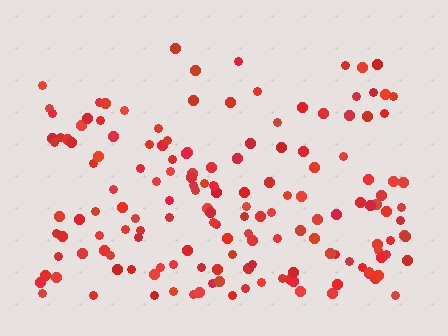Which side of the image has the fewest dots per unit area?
The top.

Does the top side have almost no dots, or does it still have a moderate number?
Still a moderate number, just noticeably fewer than the bottom.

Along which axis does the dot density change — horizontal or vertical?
Vertical.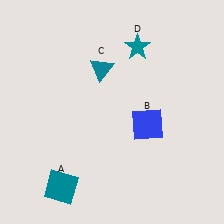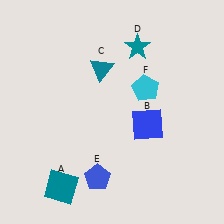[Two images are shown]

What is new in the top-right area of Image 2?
A cyan pentagon (F) was added in the top-right area of Image 2.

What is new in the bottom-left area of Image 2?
A blue pentagon (E) was added in the bottom-left area of Image 2.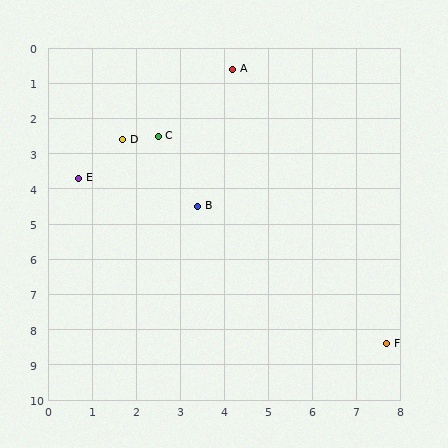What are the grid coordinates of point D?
Point D is at approximately (1.7, 2.6).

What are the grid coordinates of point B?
Point B is at approximately (3.4, 4.5).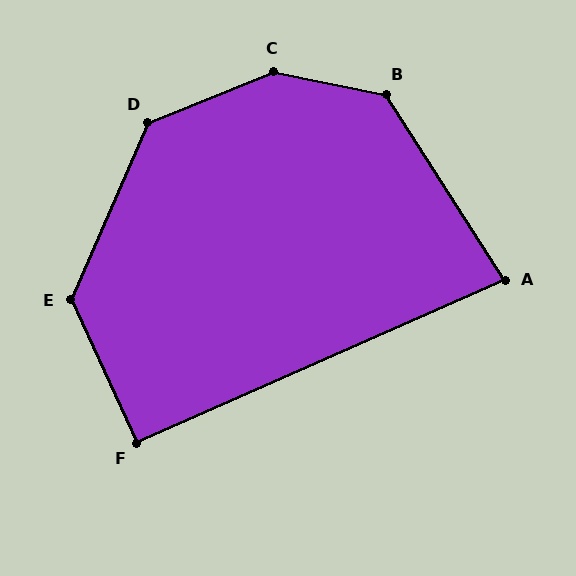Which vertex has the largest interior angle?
C, at approximately 146 degrees.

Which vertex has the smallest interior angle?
A, at approximately 81 degrees.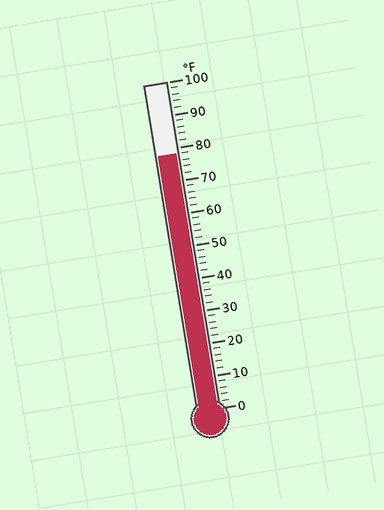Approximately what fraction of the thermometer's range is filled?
The thermometer is filled to approximately 80% of its range.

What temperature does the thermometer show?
The thermometer shows approximately 78°F.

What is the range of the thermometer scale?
The thermometer scale ranges from 0°F to 100°F.